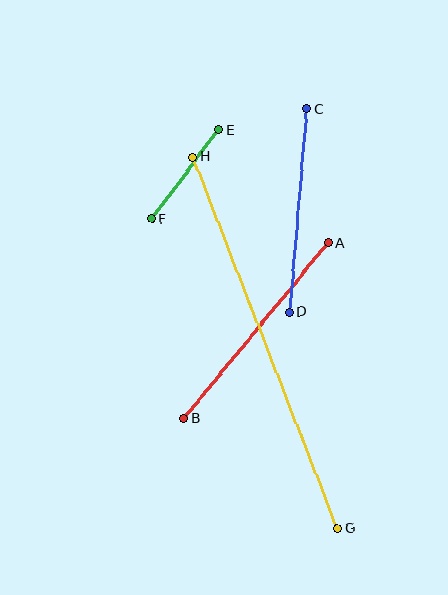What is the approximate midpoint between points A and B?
The midpoint is at approximately (256, 330) pixels.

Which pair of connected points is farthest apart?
Points G and H are farthest apart.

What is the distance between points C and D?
The distance is approximately 204 pixels.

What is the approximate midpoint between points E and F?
The midpoint is at approximately (185, 175) pixels.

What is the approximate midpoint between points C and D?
The midpoint is at approximately (298, 211) pixels.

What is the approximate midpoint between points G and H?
The midpoint is at approximately (265, 343) pixels.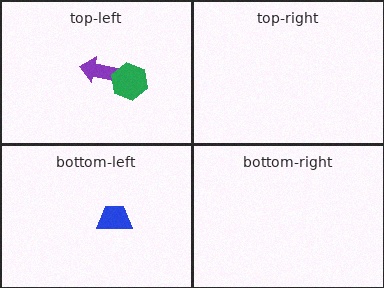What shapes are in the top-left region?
The purple arrow, the green hexagon.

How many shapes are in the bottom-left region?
1.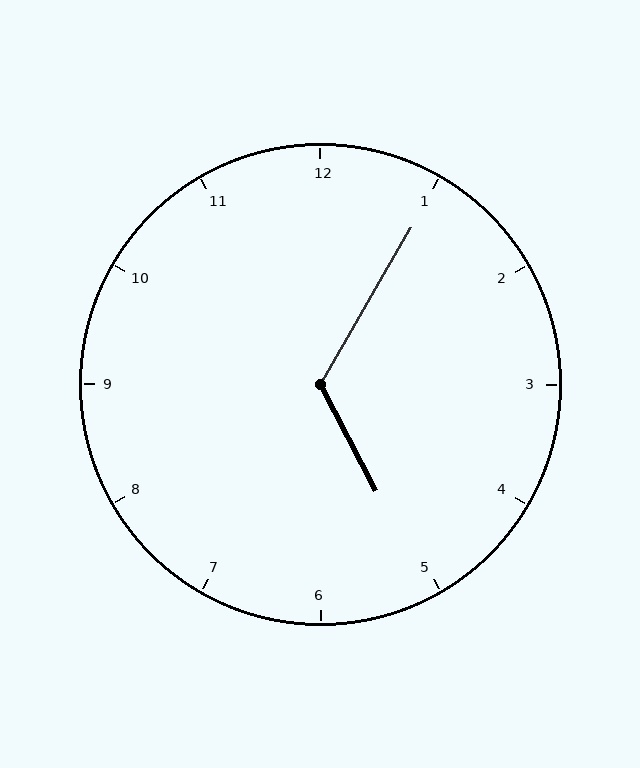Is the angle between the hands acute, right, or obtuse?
It is obtuse.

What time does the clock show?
5:05.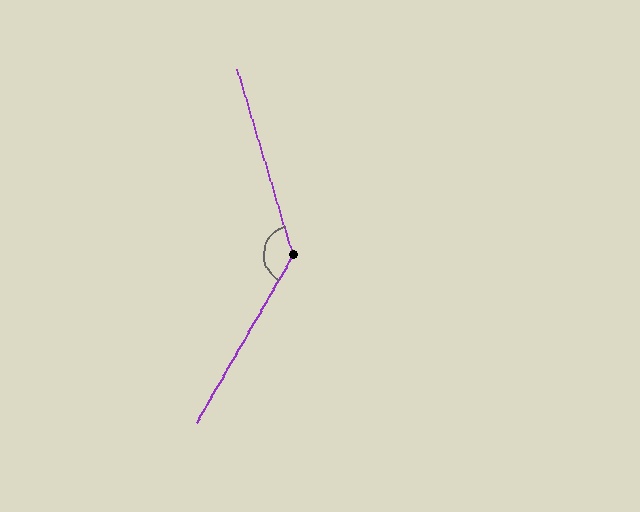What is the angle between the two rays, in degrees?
Approximately 133 degrees.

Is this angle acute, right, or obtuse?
It is obtuse.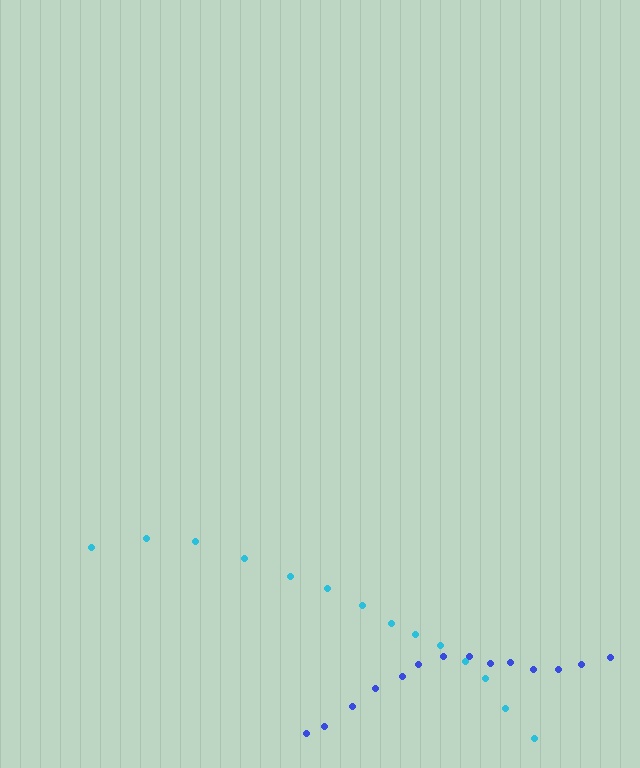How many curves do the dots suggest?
There are 2 distinct paths.